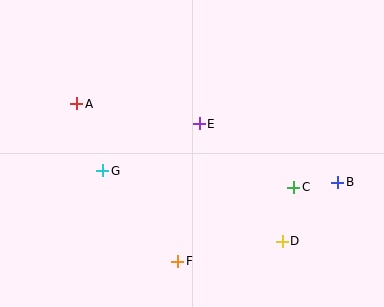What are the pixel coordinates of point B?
Point B is at (338, 182).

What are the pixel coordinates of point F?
Point F is at (178, 261).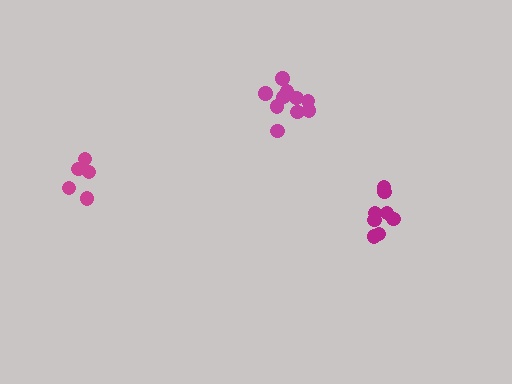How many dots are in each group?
Group 1: 5 dots, Group 2: 8 dots, Group 3: 10 dots (23 total).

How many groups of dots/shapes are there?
There are 3 groups.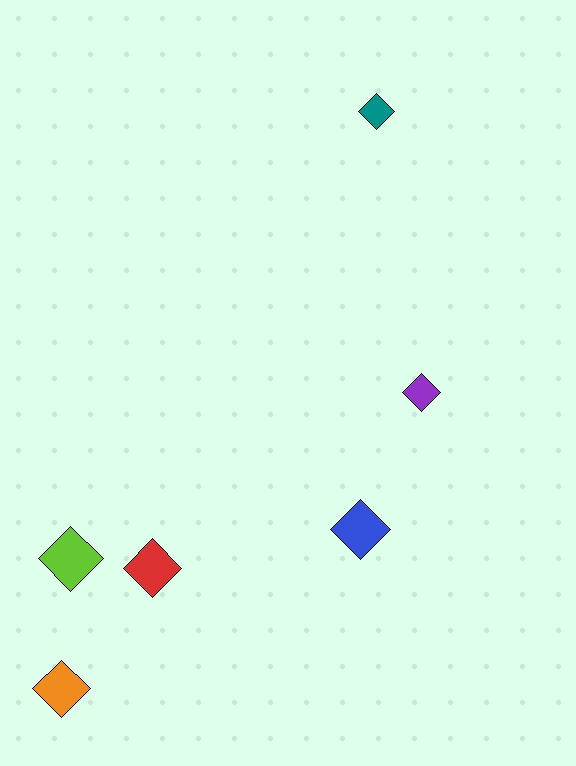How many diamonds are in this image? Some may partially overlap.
There are 6 diamonds.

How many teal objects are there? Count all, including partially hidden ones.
There is 1 teal object.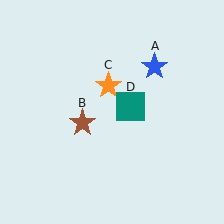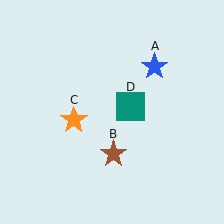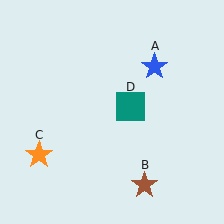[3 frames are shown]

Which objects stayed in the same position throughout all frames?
Blue star (object A) and teal square (object D) remained stationary.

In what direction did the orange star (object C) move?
The orange star (object C) moved down and to the left.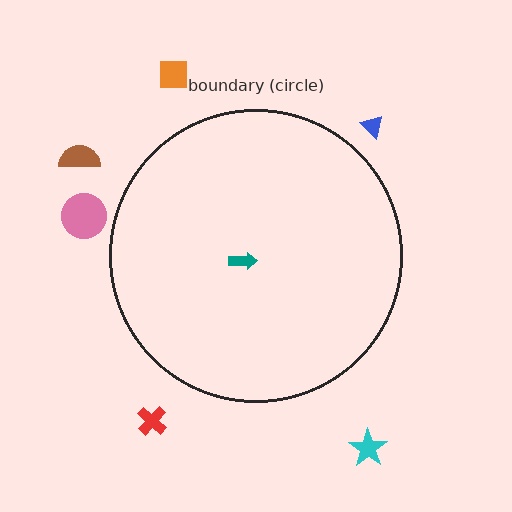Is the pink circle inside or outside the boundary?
Outside.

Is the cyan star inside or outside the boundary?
Outside.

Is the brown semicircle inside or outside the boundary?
Outside.